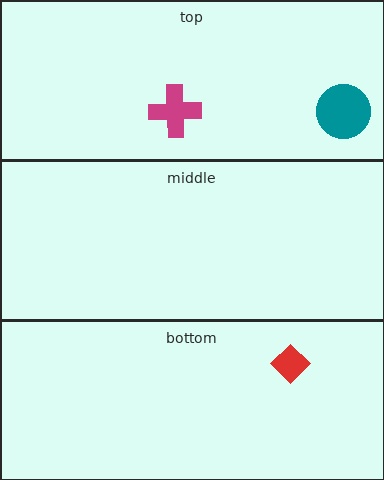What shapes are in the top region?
The teal circle, the magenta cross.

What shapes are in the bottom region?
The red diamond.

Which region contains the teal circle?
The top region.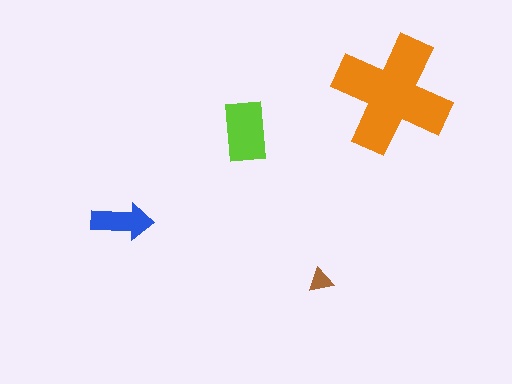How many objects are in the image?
There are 4 objects in the image.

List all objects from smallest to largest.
The brown triangle, the blue arrow, the lime rectangle, the orange cross.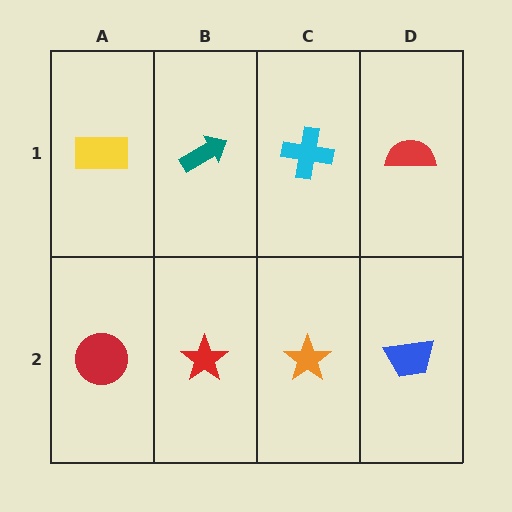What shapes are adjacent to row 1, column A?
A red circle (row 2, column A), a teal arrow (row 1, column B).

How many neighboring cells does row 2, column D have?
2.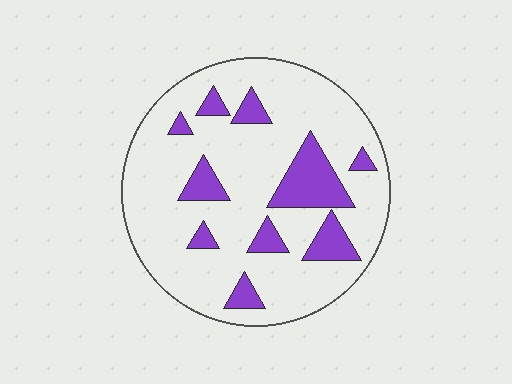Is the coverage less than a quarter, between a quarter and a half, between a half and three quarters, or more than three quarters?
Less than a quarter.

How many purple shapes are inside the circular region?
10.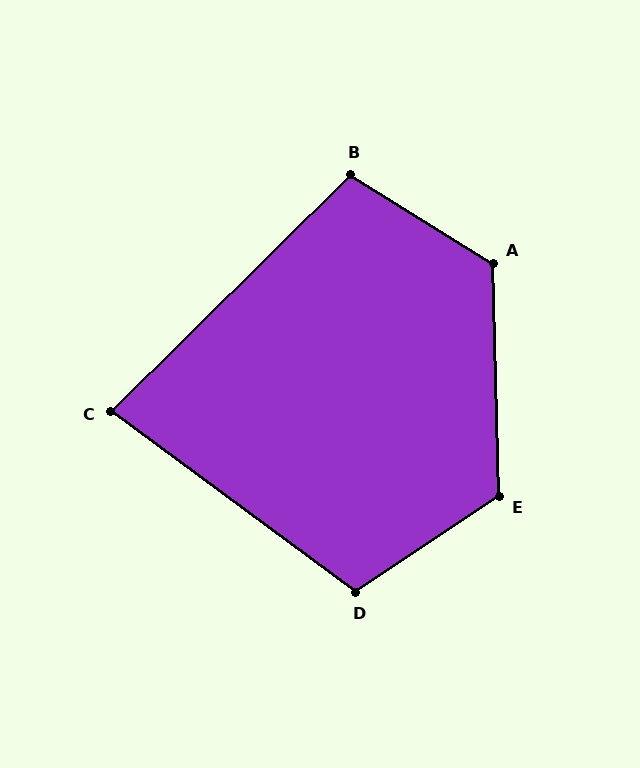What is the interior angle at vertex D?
Approximately 110 degrees (obtuse).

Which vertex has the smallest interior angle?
C, at approximately 81 degrees.